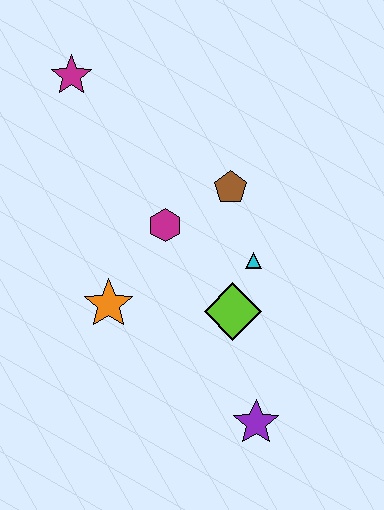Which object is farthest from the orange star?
The magenta star is farthest from the orange star.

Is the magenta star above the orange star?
Yes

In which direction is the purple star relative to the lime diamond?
The purple star is below the lime diamond.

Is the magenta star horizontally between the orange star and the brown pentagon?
No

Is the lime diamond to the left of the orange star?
No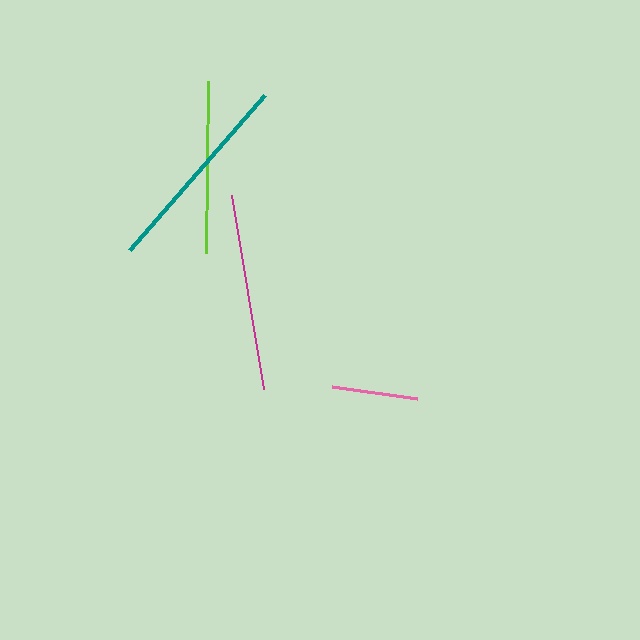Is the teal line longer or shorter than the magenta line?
The teal line is longer than the magenta line.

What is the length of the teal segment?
The teal segment is approximately 206 pixels long.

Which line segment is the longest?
The teal line is the longest at approximately 206 pixels.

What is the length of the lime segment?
The lime segment is approximately 172 pixels long.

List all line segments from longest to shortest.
From longest to shortest: teal, magenta, lime, pink.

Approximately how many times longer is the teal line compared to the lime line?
The teal line is approximately 1.2 times the length of the lime line.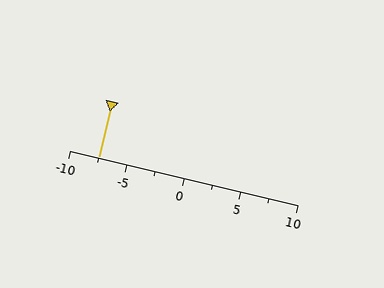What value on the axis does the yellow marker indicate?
The marker indicates approximately -7.5.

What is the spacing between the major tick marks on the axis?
The major ticks are spaced 5 apart.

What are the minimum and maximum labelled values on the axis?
The axis runs from -10 to 10.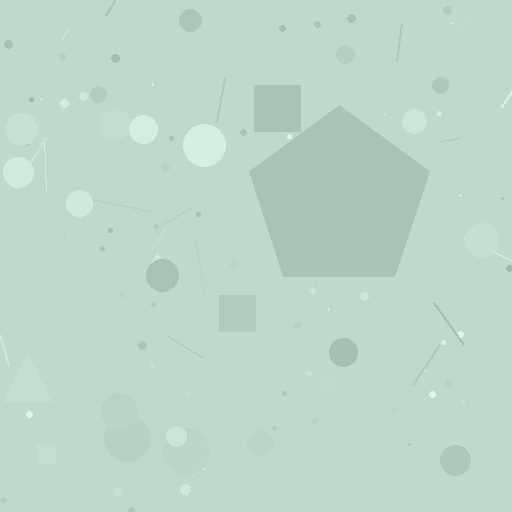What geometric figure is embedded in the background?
A pentagon is embedded in the background.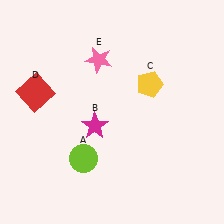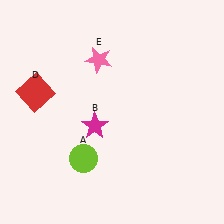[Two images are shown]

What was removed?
The yellow pentagon (C) was removed in Image 2.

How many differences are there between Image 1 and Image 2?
There is 1 difference between the two images.